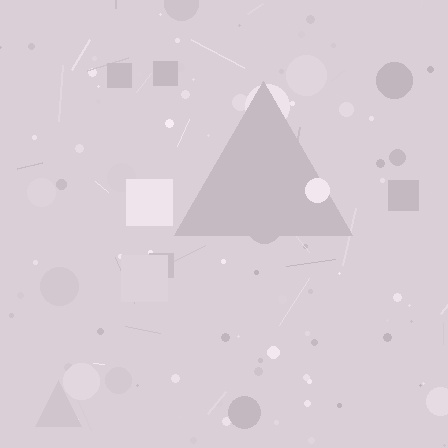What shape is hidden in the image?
A triangle is hidden in the image.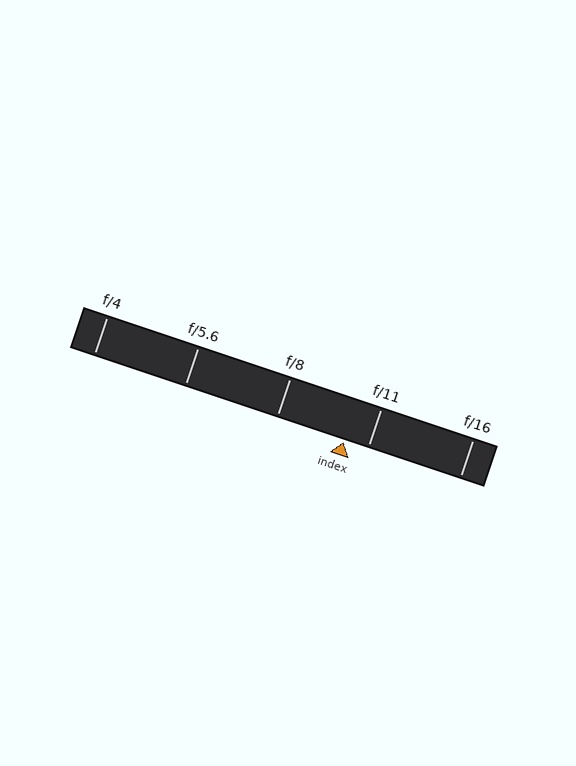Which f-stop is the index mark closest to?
The index mark is closest to f/11.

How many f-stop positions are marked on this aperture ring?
There are 5 f-stop positions marked.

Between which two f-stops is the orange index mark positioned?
The index mark is between f/8 and f/11.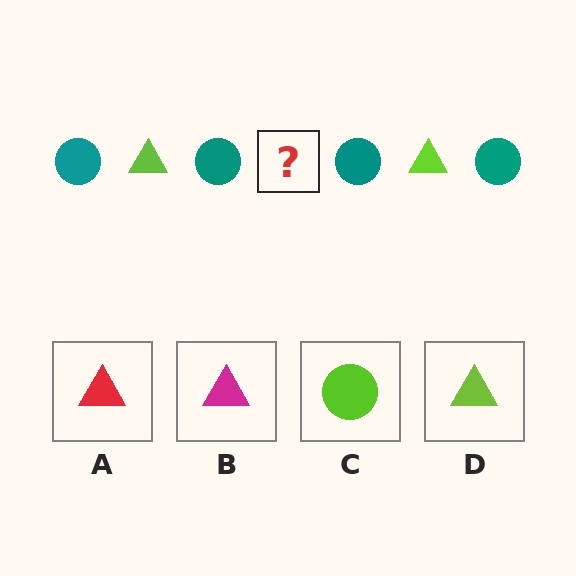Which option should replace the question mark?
Option D.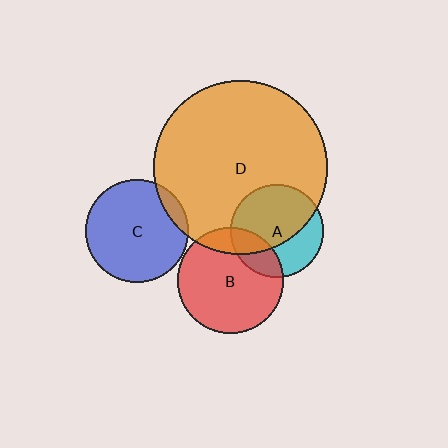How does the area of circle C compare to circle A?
Approximately 1.2 times.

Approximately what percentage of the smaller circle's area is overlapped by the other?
Approximately 25%.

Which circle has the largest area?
Circle D (orange).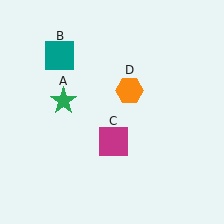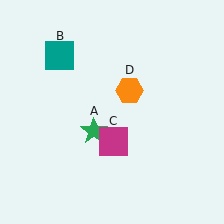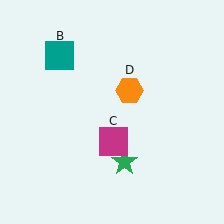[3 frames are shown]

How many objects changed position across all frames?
1 object changed position: green star (object A).